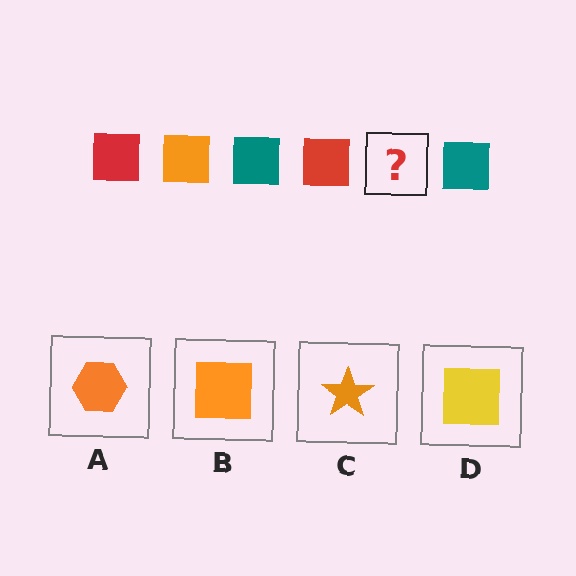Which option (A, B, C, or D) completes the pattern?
B.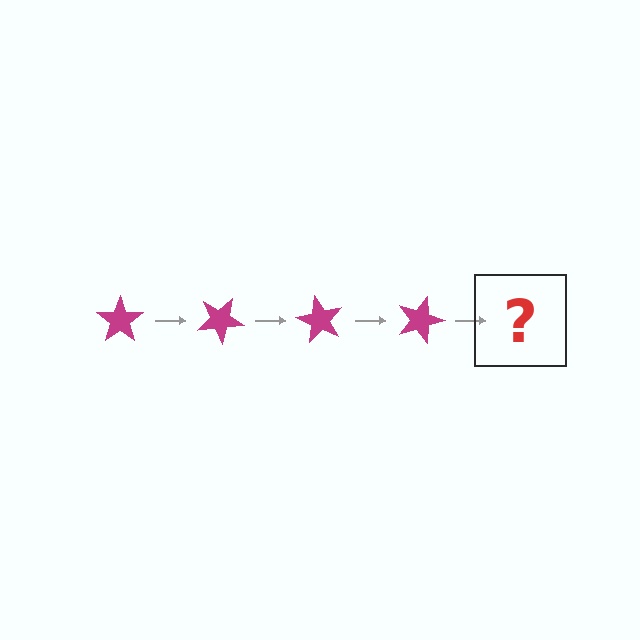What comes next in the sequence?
The next element should be a magenta star rotated 120 degrees.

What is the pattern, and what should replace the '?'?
The pattern is that the star rotates 30 degrees each step. The '?' should be a magenta star rotated 120 degrees.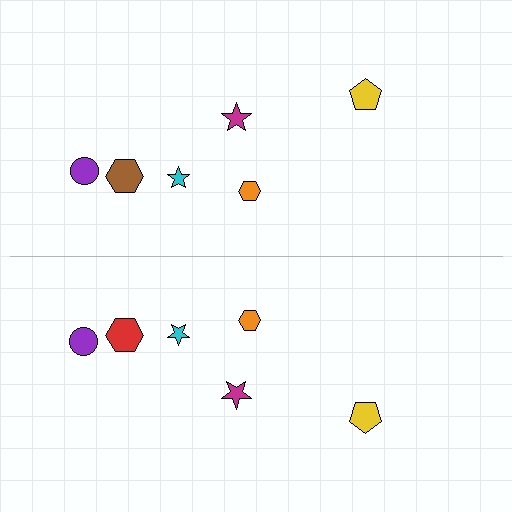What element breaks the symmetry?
The red hexagon on the bottom side breaks the symmetry — its mirror counterpart is brown.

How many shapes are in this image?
There are 12 shapes in this image.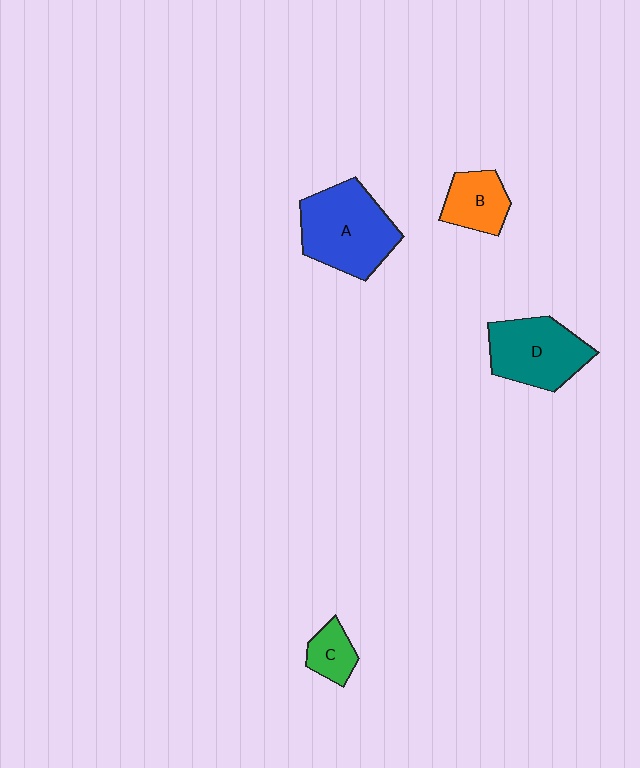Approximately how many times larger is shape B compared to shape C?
Approximately 1.5 times.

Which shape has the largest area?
Shape A (blue).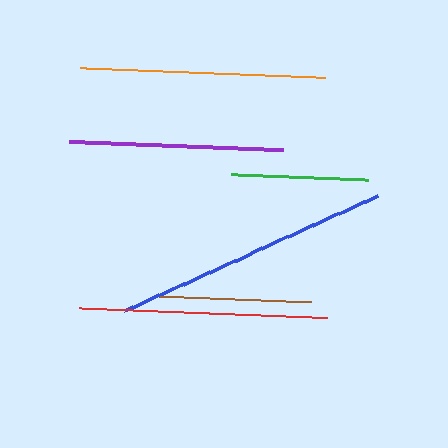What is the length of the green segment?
The green segment is approximately 137 pixels long.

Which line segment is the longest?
The blue line is the longest at approximately 278 pixels.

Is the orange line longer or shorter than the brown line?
The orange line is longer than the brown line.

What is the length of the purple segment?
The purple segment is approximately 213 pixels long.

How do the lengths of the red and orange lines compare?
The red and orange lines are approximately the same length.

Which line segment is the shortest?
The green line is the shortest at approximately 137 pixels.